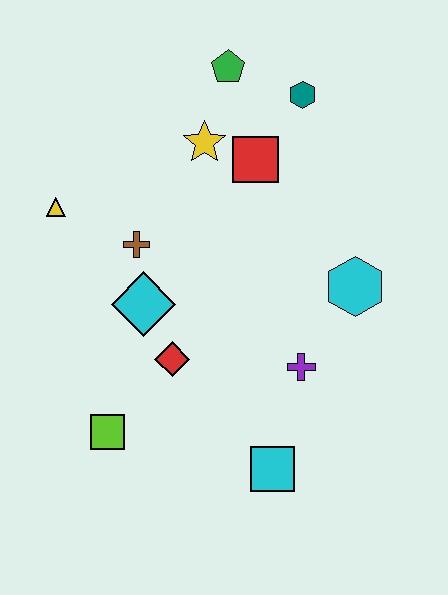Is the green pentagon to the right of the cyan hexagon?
No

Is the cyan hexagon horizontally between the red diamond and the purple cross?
No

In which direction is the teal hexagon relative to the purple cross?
The teal hexagon is above the purple cross.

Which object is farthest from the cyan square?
The green pentagon is farthest from the cyan square.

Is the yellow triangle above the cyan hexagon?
Yes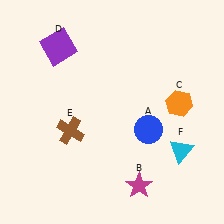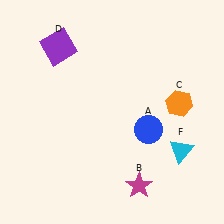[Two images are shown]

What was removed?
The brown cross (E) was removed in Image 2.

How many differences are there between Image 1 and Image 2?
There is 1 difference between the two images.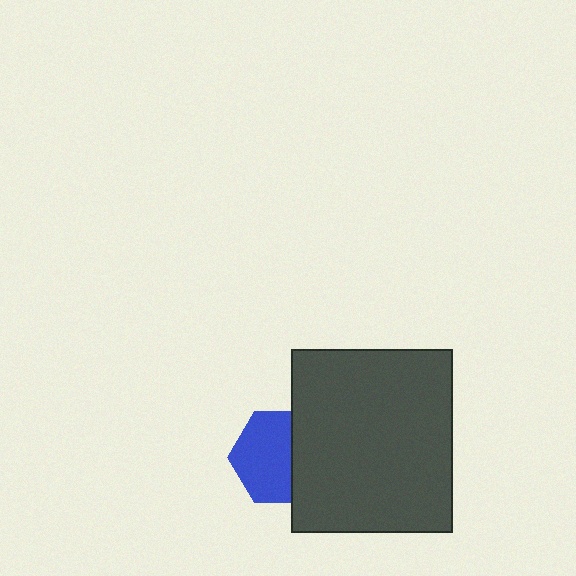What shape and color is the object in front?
The object in front is a dark gray rectangle.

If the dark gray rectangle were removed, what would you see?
You would see the complete blue hexagon.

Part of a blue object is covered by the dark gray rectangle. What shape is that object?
It is a hexagon.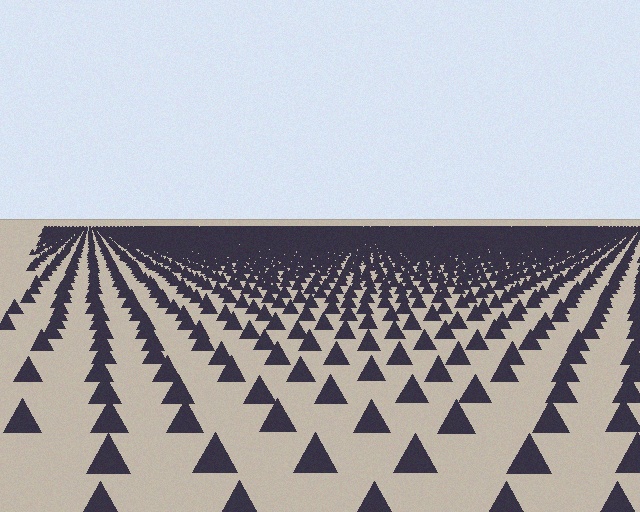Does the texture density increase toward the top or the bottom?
Density increases toward the top.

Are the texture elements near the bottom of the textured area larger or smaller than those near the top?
Larger. Near the bottom, elements are closer to the viewer and appear at a bigger on-screen size.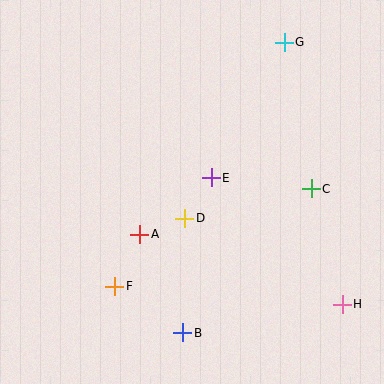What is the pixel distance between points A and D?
The distance between A and D is 48 pixels.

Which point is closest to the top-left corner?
Point A is closest to the top-left corner.